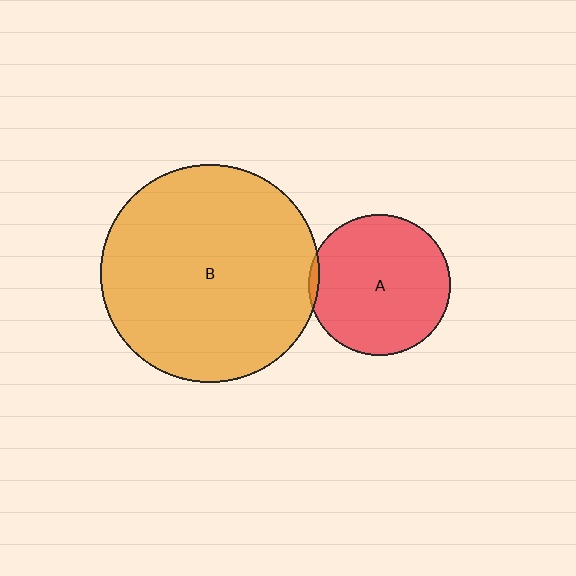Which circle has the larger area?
Circle B (orange).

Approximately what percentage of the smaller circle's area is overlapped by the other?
Approximately 5%.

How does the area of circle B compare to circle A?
Approximately 2.4 times.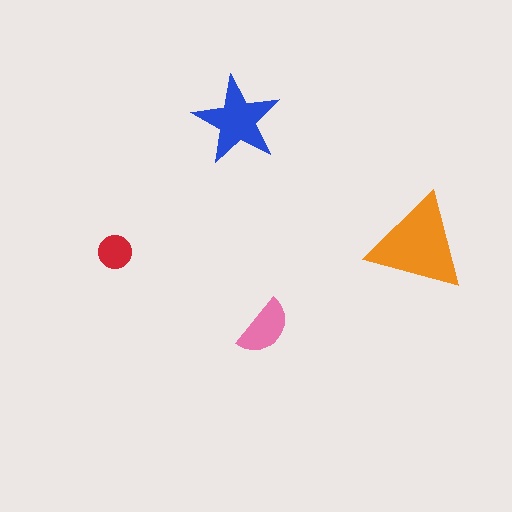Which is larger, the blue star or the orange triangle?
The orange triangle.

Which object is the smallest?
The red circle.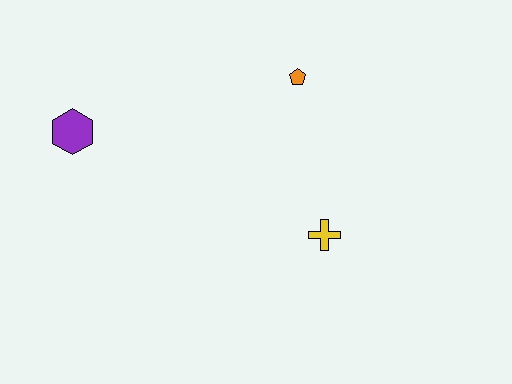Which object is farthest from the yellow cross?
The purple hexagon is farthest from the yellow cross.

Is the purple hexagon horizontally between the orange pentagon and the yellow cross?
No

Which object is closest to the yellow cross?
The orange pentagon is closest to the yellow cross.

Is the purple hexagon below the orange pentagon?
Yes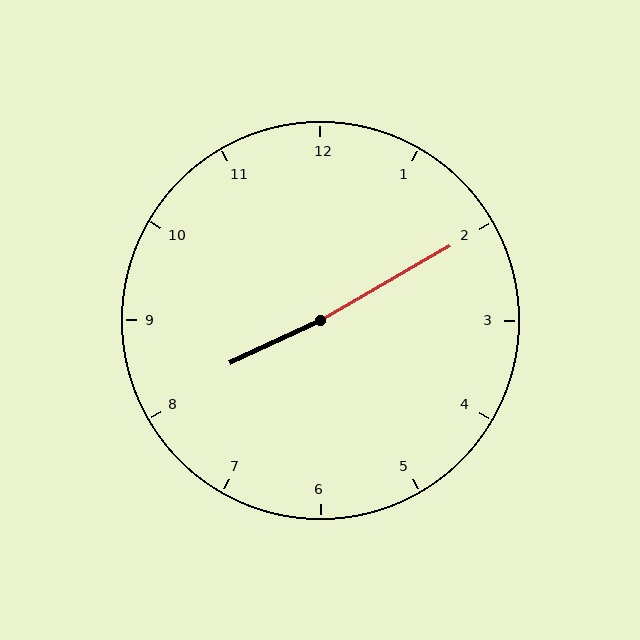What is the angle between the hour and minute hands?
Approximately 175 degrees.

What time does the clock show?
8:10.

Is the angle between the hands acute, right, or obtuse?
It is obtuse.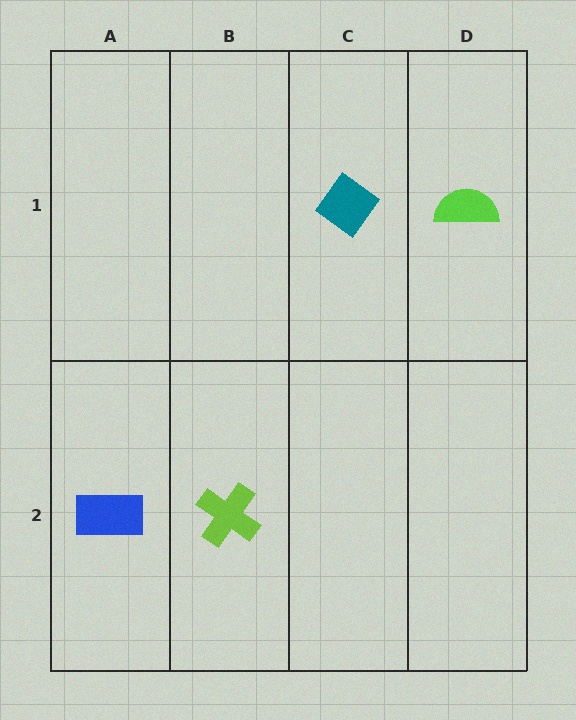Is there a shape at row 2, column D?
No, that cell is empty.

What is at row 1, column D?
A lime semicircle.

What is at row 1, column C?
A teal diamond.